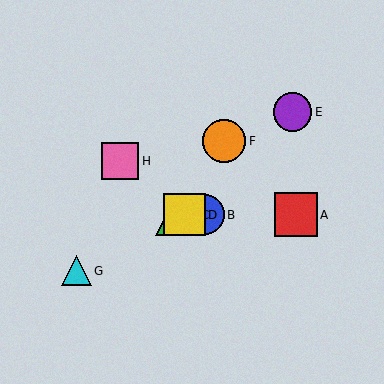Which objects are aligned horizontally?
Objects A, B, C, D are aligned horizontally.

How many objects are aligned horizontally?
4 objects (A, B, C, D) are aligned horizontally.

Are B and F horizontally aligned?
No, B is at y≈215 and F is at y≈141.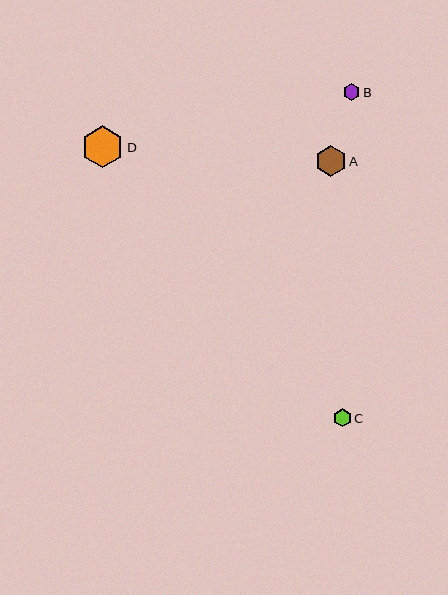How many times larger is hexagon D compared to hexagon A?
Hexagon D is approximately 1.4 times the size of hexagon A.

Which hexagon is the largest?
Hexagon D is the largest with a size of approximately 42 pixels.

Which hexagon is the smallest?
Hexagon B is the smallest with a size of approximately 17 pixels.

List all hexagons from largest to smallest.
From largest to smallest: D, A, C, B.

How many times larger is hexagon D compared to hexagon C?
Hexagon D is approximately 2.3 times the size of hexagon C.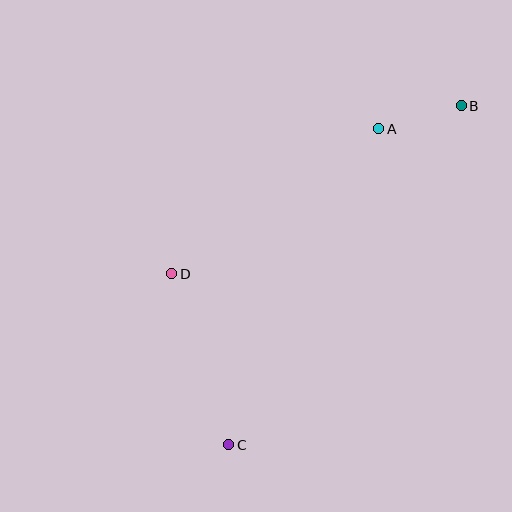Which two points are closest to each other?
Points A and B are closest to each other.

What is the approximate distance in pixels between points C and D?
The distance between C and D is approximately 180 pixels.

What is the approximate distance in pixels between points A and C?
The distance between A and C is approximately 350 pixels.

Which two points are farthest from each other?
Points B and C are farthest from each other.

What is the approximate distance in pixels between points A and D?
The distance between A and D is approximately 253 pixels.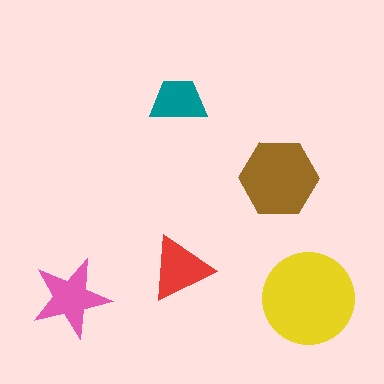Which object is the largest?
The yellow circle.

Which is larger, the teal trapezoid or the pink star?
The pink star.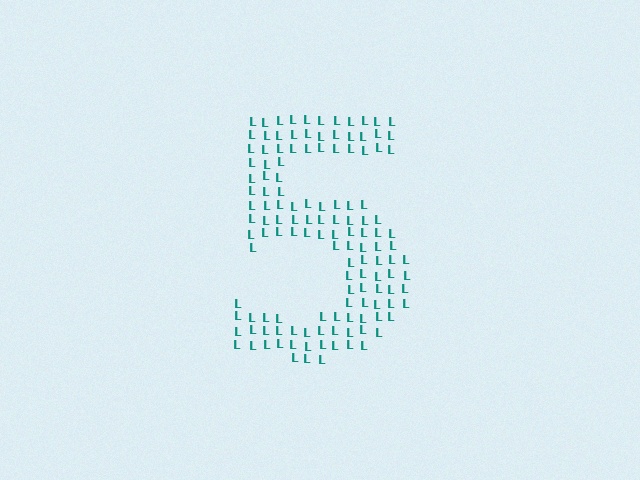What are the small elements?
The small elements are letter L's.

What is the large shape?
The large shape is the digit 5.